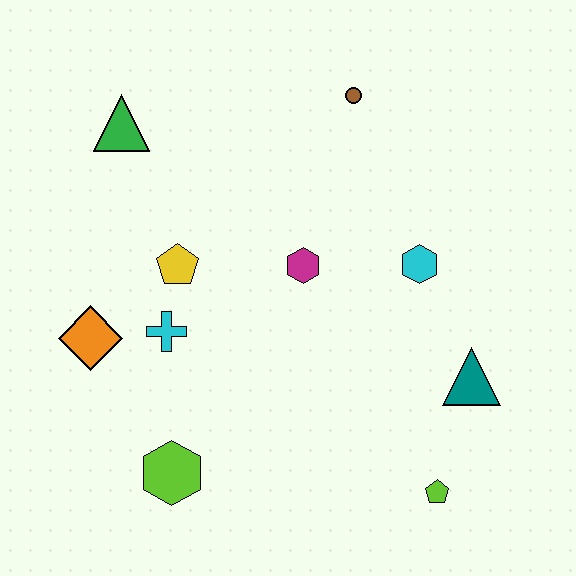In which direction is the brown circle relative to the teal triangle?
The brown circle is above the teal triangle.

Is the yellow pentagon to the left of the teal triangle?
Yes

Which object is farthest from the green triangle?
The lime pentagon is farthest from the green triangle.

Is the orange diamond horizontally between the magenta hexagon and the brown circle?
No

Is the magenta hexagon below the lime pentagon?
No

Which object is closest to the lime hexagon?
The cyan cross is closest to the lime hexagon.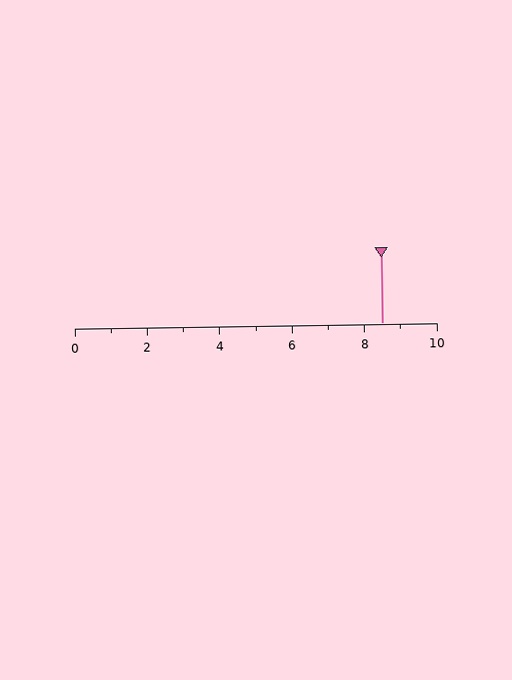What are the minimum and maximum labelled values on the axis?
The axis runs from 0 to 10.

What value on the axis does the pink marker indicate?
The marker indicates approximately 8.5.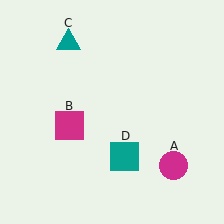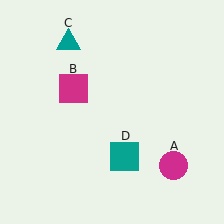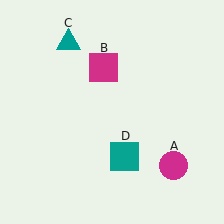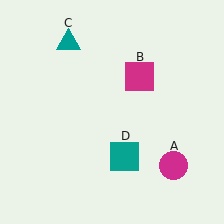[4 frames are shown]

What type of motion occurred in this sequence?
The magenta square (object B) rotated clockwise around the center of the scene.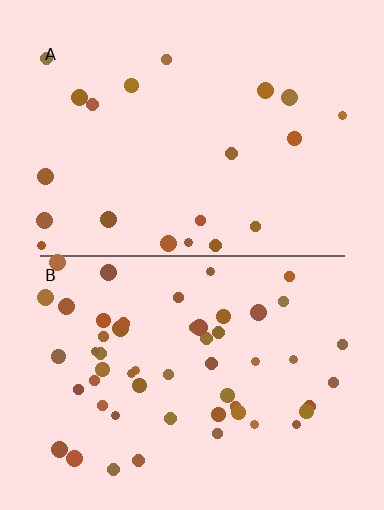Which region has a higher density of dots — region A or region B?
B (the bottom).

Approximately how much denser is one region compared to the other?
Approximately 2.6× — region B over region A.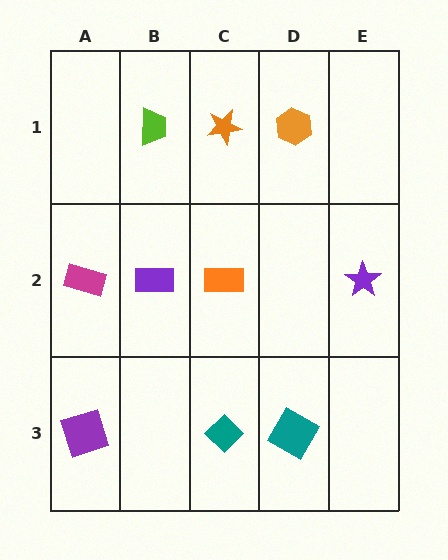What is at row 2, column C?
An orange rectangle.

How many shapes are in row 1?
3 shapes.